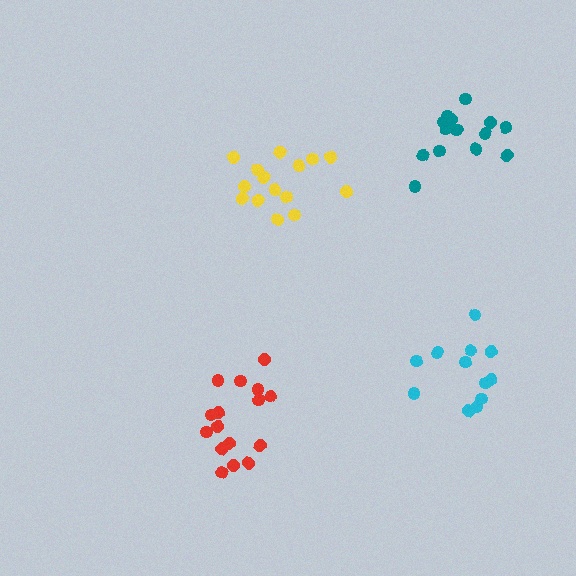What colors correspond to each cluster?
The clusters are colored: red, yellow, teal, cyan.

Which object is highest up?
The teal cluster is topmost.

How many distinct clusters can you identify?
There are 4 distinct clusters.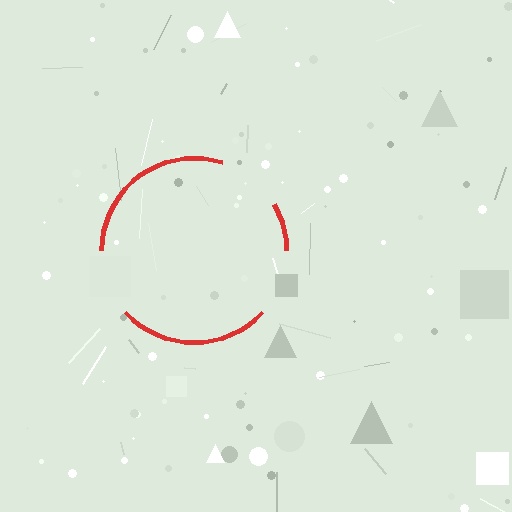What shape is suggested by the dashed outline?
The dashed outline suggests a circle.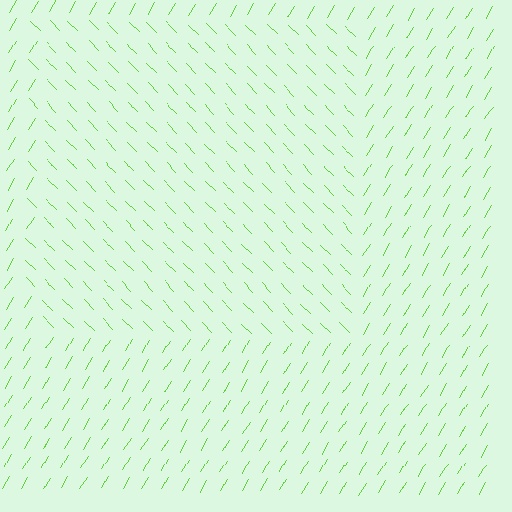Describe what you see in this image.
The image is filled with small lime line segments. A rectangle region in the image has lines oriented differently from the surrounding lines, creating a visible texture boundary.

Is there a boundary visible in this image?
Yes, there is a texture boundary formed by a change in line orientation.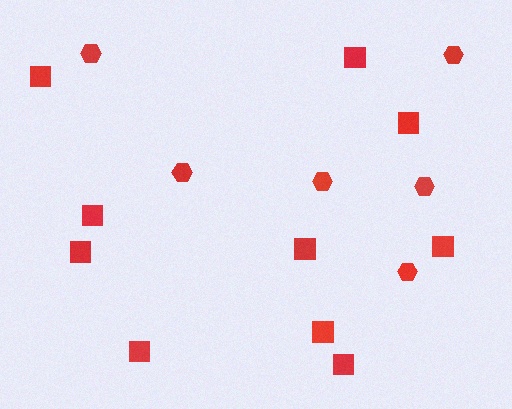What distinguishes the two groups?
There are 2 groups: one group of squares (10) and one group of hexagons (6).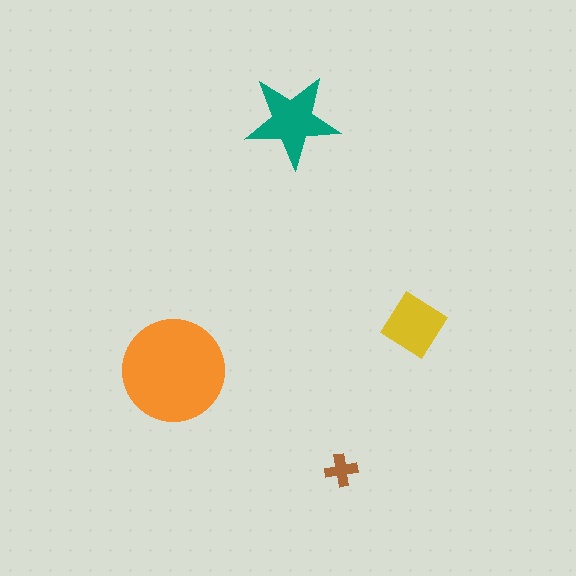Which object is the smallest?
The brown cross.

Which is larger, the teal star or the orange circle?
The orange circle.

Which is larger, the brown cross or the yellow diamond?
The yellow diamond.